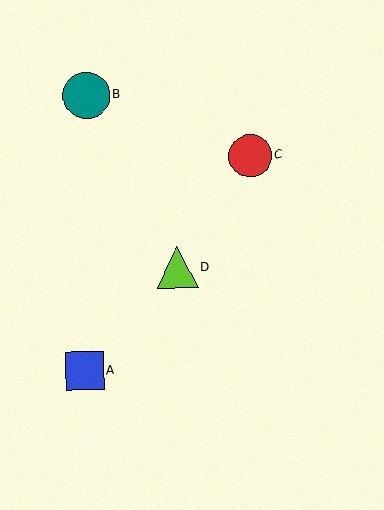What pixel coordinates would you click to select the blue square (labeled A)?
Click at (85, 371) to select the blue square A.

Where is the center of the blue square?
The center of the blue square is at (85, 371).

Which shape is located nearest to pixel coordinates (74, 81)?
The teal circle (labeled B) at (86, 95) is nearest to that location.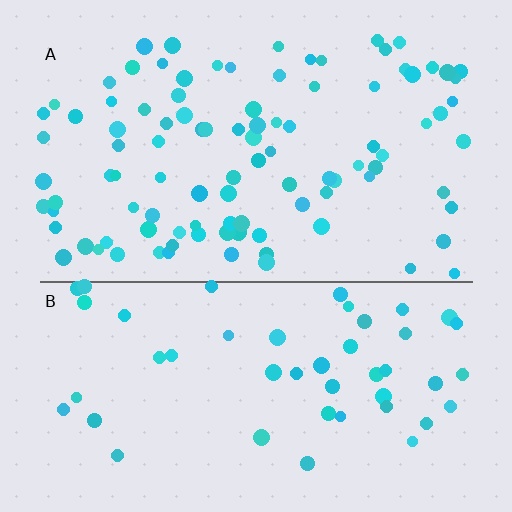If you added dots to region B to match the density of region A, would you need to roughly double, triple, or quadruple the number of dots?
Approximately double.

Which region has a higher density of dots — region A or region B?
A (the top).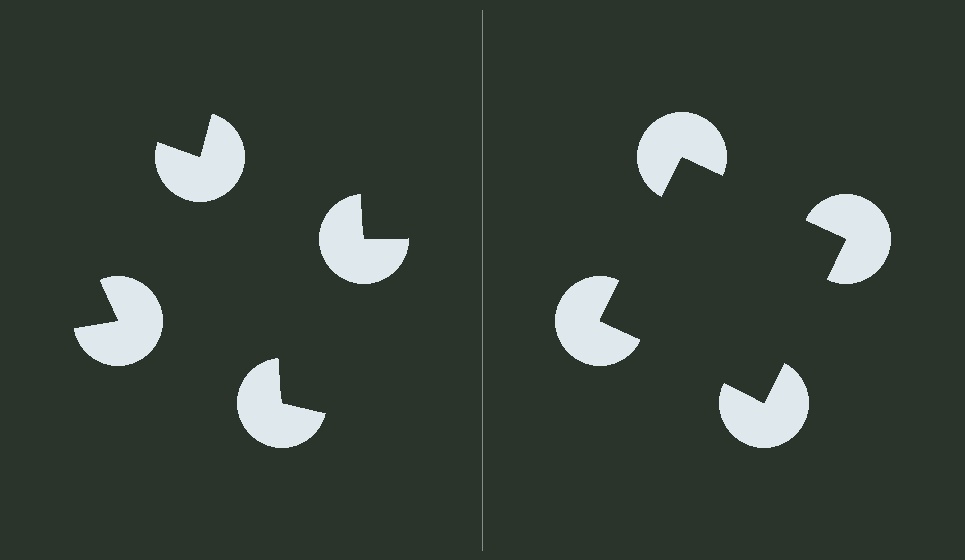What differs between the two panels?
The pac-man discs are positioned identically on both sides; only the wedge orientations differ. On the right they align to a square; on the left they are misaligned.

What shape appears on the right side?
An illusory square.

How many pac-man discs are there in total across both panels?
8 — 4 on each side.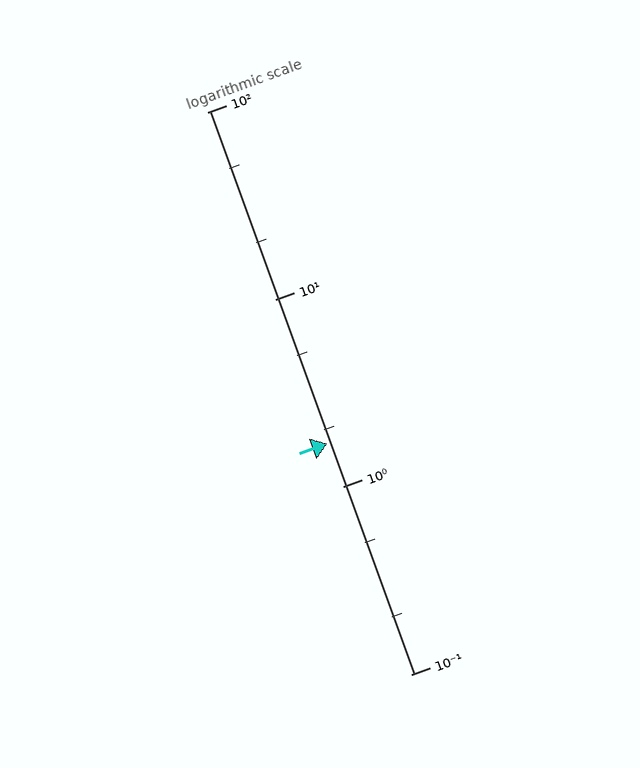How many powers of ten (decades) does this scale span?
The scale spans 3 decades, from 0.1 to 100.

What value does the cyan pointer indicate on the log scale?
The pointer indicates approximately 1.7.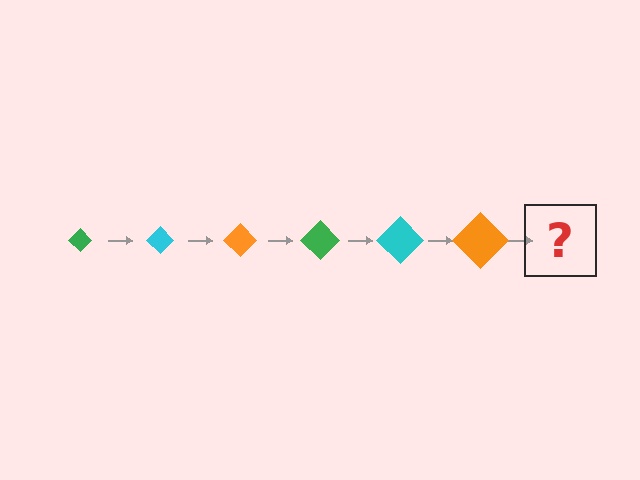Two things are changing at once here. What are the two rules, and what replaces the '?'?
The two rules are that the diamond grows larger each step and the color cycles through green, cyan, and orange. The '?' should be a green diamond, larger than the previous one.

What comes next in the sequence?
The next element should be a green diamond, larger than the previous one.